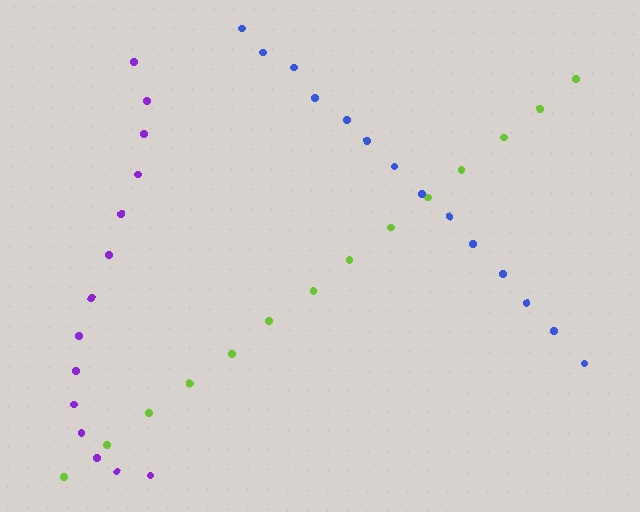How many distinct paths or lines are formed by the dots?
There are 3 distinct paths.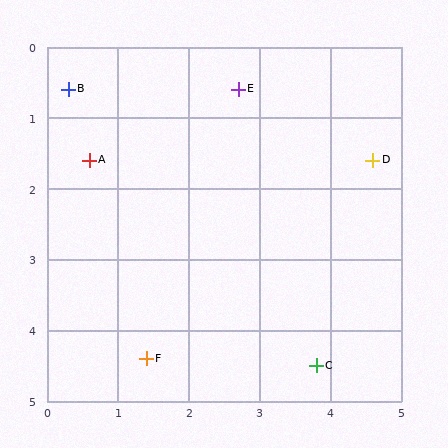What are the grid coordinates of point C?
Point C is at approximately (3.8, 4.5).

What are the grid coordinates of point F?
Point F is at approximately (1.4, 4.4).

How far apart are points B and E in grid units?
Points B and E are about 2.4 grid units apart.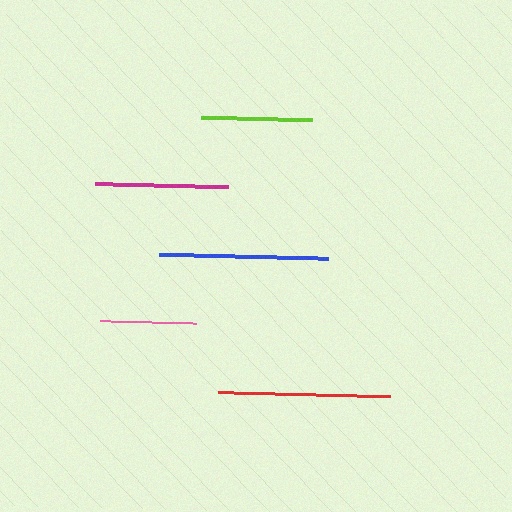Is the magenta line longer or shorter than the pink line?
The magenta line is longer than the pink line.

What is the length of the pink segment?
The pink segment is approximately 96 pixels long.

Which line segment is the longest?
The red line is the longest at approximately 172 pixels.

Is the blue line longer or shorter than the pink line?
The blue line is longer than the pink line.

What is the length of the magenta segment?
The magenta segment is approximately 133 pixels long.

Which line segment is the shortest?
The pink line is the shortest at approximately 96 pixels.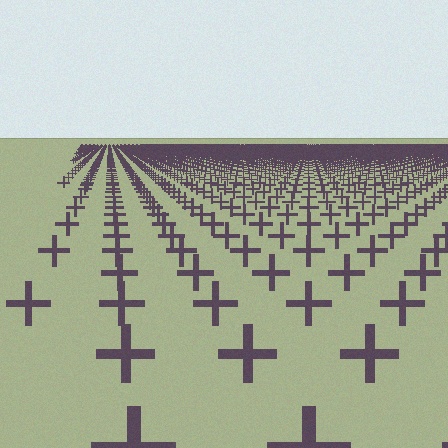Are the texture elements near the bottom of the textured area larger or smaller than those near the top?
Larger. Near the bottom, elements are closer to the viewer and appear at a bigger on-screen size.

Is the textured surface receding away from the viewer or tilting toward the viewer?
The surface is receding away from the viewer. Texture elements get smaller and denser toward the top.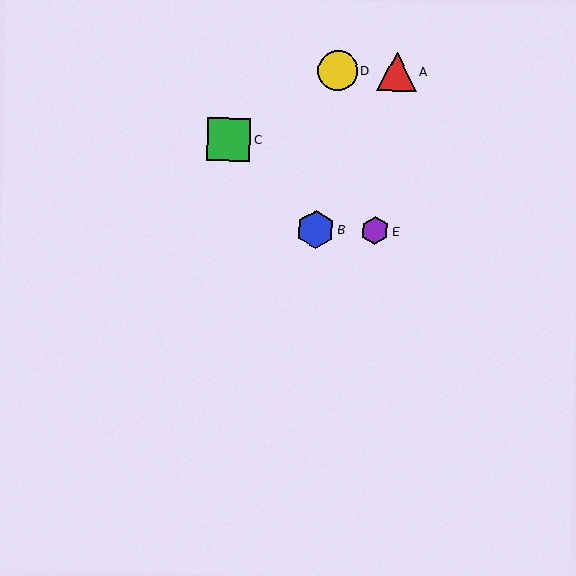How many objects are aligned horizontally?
2 objects (B, E) are aligned horizontally.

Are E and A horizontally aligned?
No, E is at y≈231 and A is at y≈72.